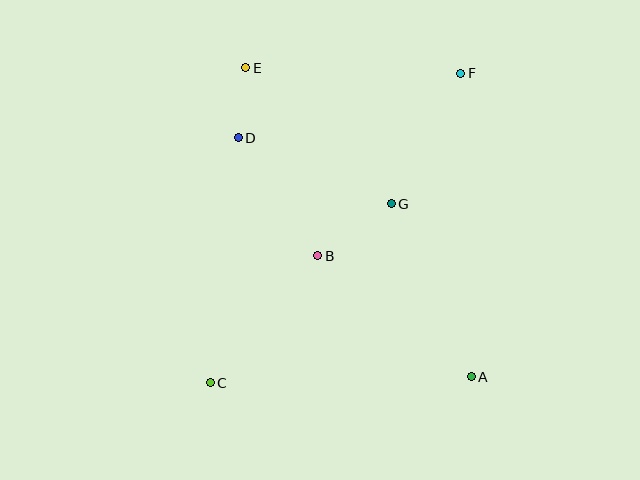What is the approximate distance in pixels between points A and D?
The distance between A and D is approximately 333 pixels.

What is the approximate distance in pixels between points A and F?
The distance between A and F is approximately 303 pixels.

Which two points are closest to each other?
Points D and E are closest to each other.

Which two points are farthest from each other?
Points C and F are farthest from each other.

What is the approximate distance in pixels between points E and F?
The distance between E and F is approximately 215 pixels.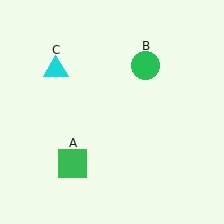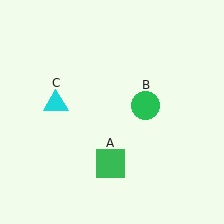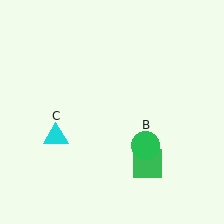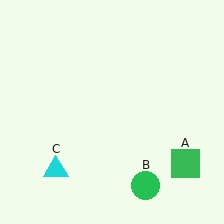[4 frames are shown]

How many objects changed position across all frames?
3 objects changed position: green square (object A), green circle (object B), cyan triangle (object C).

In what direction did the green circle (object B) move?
The green circle (object B) moved down.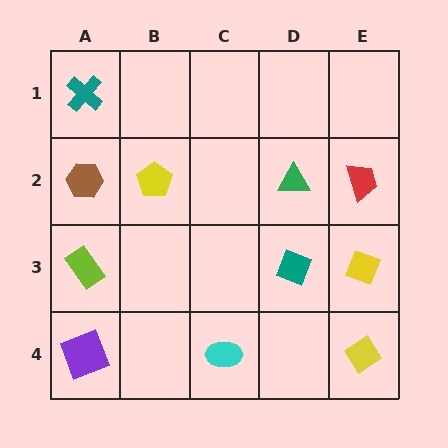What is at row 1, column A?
A teal cross.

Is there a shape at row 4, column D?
No, that cell is empty.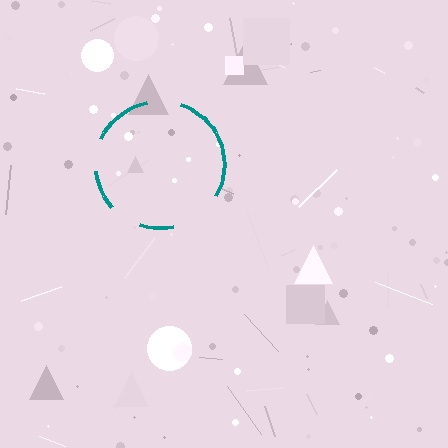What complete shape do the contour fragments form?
The contour fragments form a circle.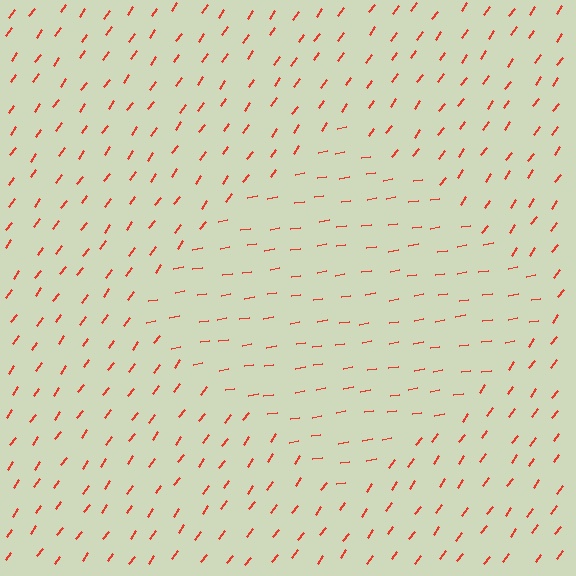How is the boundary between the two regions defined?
The boundary is defined purely by a change in line orientation (approximately 45 degrees difference). All lines are the same color and thickness.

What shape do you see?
I see a diamond.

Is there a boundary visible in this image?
Yes, there is a texture boundary formed by a change in line orientation.